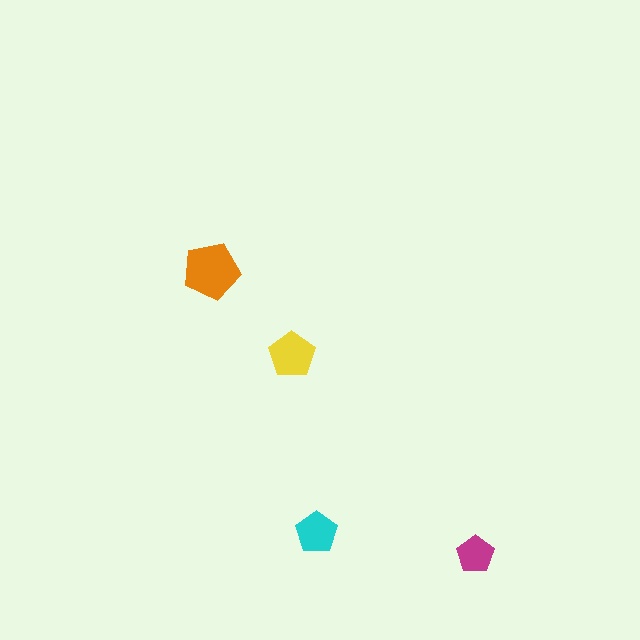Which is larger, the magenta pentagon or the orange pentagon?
The orange one.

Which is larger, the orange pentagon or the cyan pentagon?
The orange one.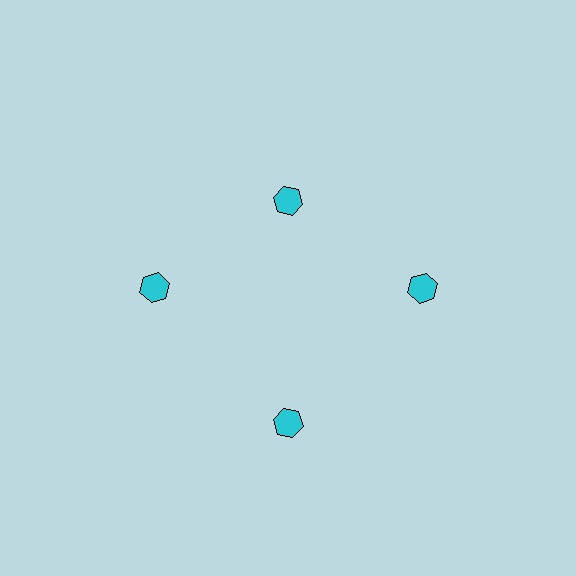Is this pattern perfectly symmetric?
No. The 4 cyan hexagons are arranged in a ring, but one element near the 12 o'clock position is pulled inward toward the center, breaking the 4-fold rotational symmetry.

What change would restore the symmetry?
The symmetry would be restored by moving it outward, back onto the ring so that all 4 hexagons sit at equal angles and equal distance from the center.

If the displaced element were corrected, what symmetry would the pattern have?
It would have 4-fold rotational symmetry — the pattern would map onto itself every 90 degrees.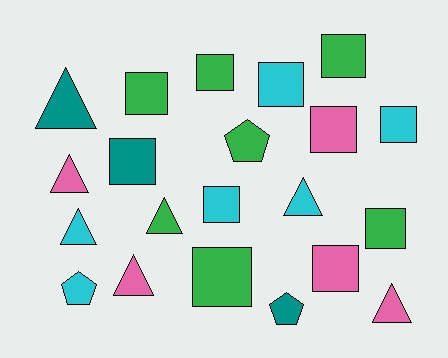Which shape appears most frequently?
Square, with 11 objects.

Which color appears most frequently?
Green, with 7 objects.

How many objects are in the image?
There are 21 objects.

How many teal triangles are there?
There is 1 teal triangle.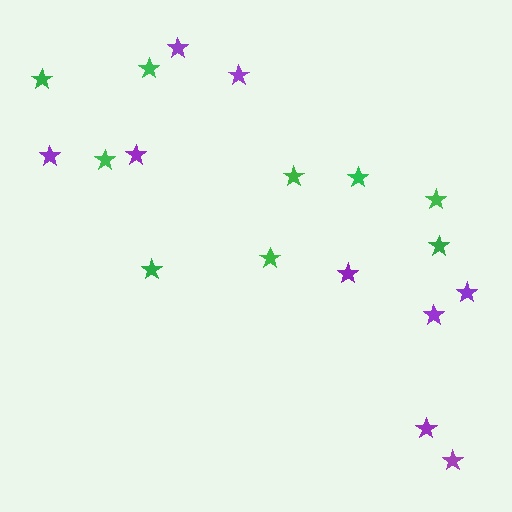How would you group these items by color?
There are 2 groups: one group of purple stars (9) and one group of green stars (9).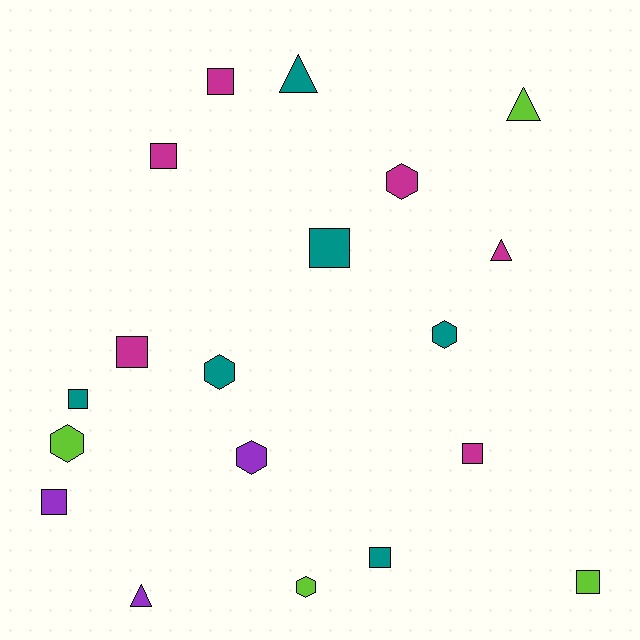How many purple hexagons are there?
There is 1 purple hexagon.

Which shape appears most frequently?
Square, with 9 objects.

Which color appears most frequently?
Magenta, with 6 objects.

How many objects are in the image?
There are 19 objects.